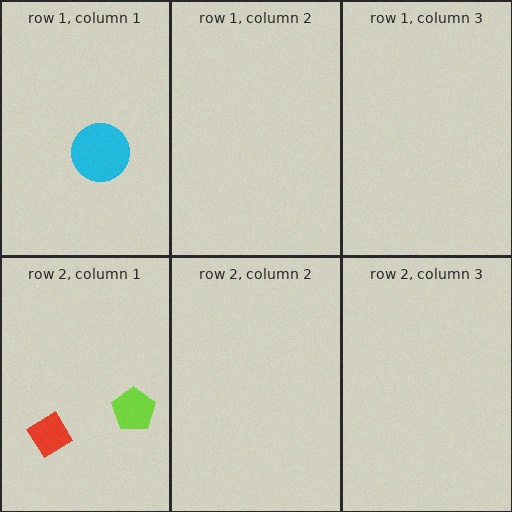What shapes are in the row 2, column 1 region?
The lime pentagon, the red diamond.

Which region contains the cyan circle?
The row 1, column 1 region.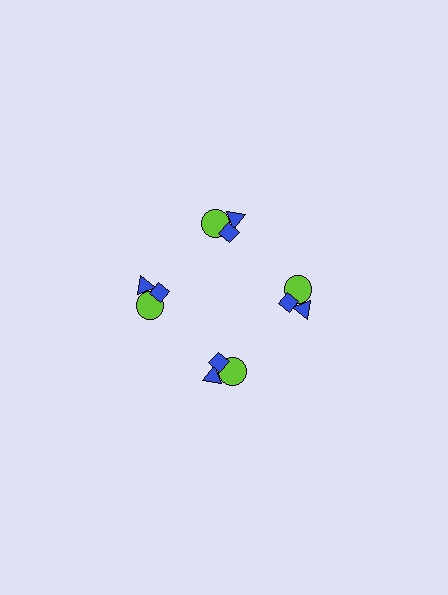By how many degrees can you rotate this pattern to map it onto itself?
The pattern maps onto itself every 90 degrees of rotation.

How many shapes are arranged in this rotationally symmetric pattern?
There are 12 shapes, arranged in 4 groups of 3.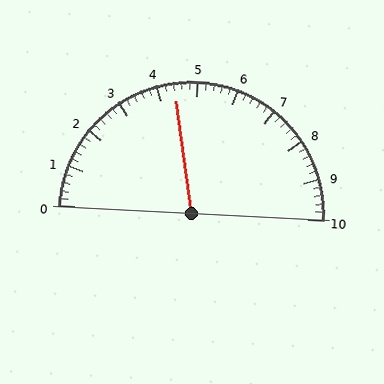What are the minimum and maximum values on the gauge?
The gauge ranges from 0 to 10.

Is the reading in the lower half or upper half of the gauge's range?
The reading is in the lower half of the range (0 to 10).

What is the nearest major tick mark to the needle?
The nearest major tick mark is 4.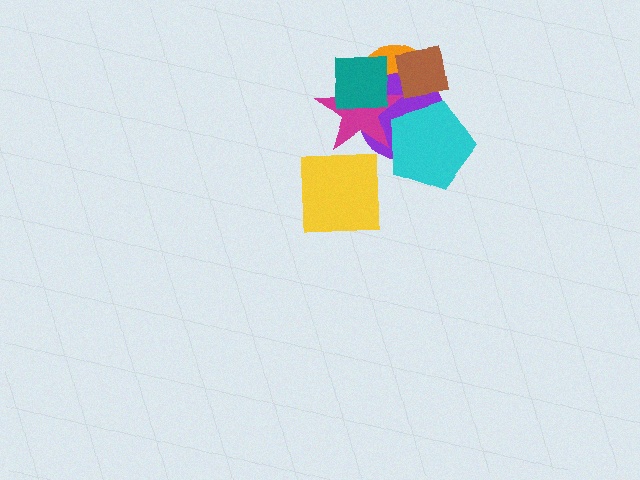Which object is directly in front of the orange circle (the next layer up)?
The purple circle is directly in front of the orange circle.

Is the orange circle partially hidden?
Yes, it is partially covered by another shape.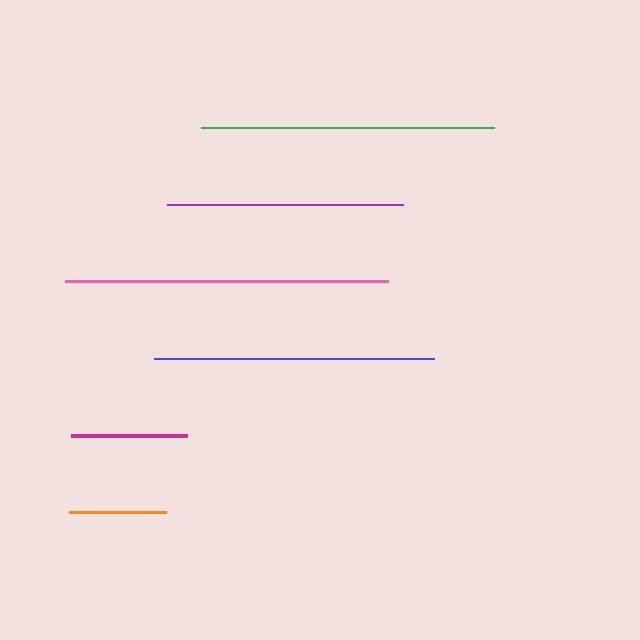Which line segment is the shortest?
The orange line is the shortest at approximately 97 pixels.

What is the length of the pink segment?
The pink segment is approximately 323 pixels long.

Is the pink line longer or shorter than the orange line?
The pink line is longer than the orange line.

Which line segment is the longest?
The pink line is the longest at approximately 323 pixels.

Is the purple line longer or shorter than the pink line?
The pink line is longer than the purple line.